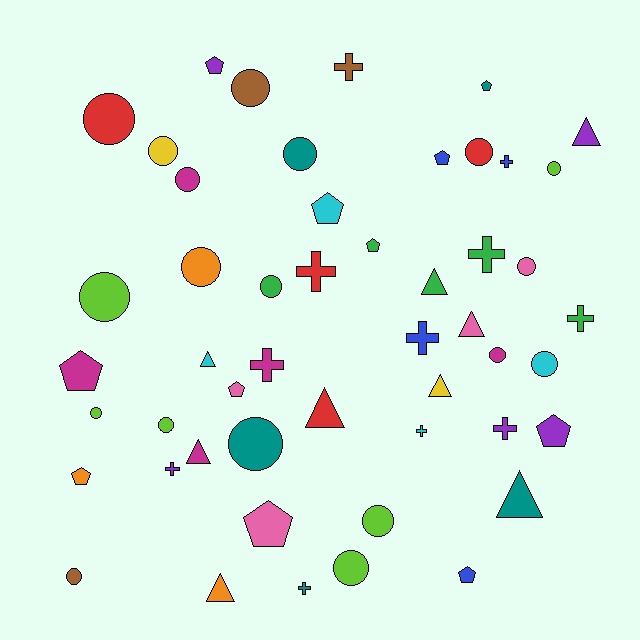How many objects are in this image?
There are 50 objects.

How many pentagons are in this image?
There are 11 pentagons.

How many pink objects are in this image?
There are 4 pink objects.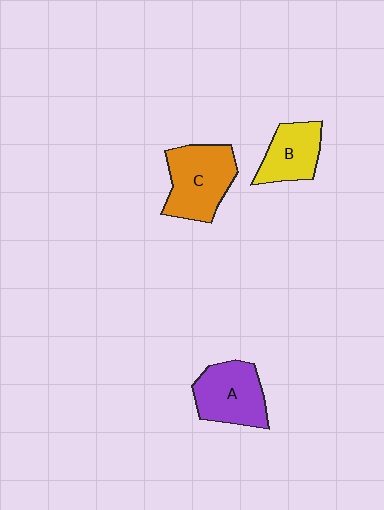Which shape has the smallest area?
Shape B (yellow).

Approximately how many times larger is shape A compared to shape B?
Approximately 1.3 times.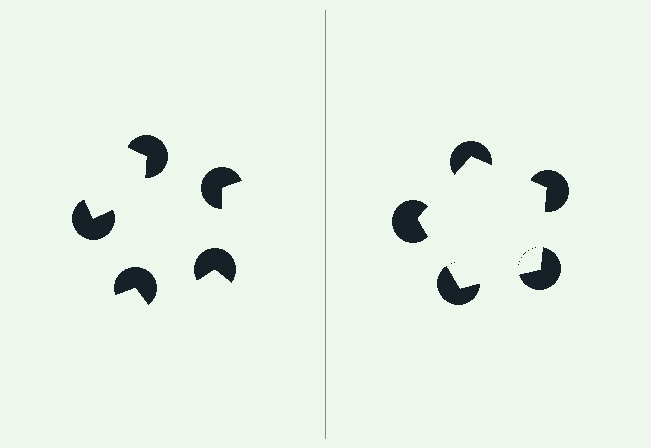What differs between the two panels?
The pac-man discs are positioned identically on both sides; only the wedge orientations differ. On the right they align to a pentagon; on the left they are misaligned.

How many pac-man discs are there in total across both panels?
10 — 5 on each side.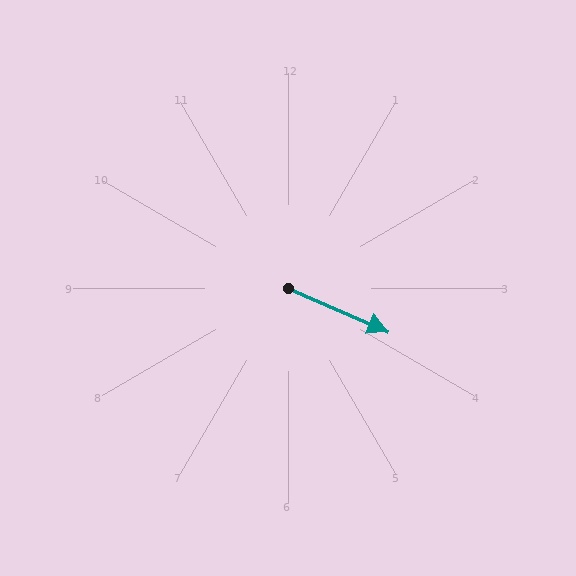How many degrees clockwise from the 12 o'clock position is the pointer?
Approximately 114 degrees.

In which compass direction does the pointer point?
Southeast.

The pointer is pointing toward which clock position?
Roughly 4 o'clock.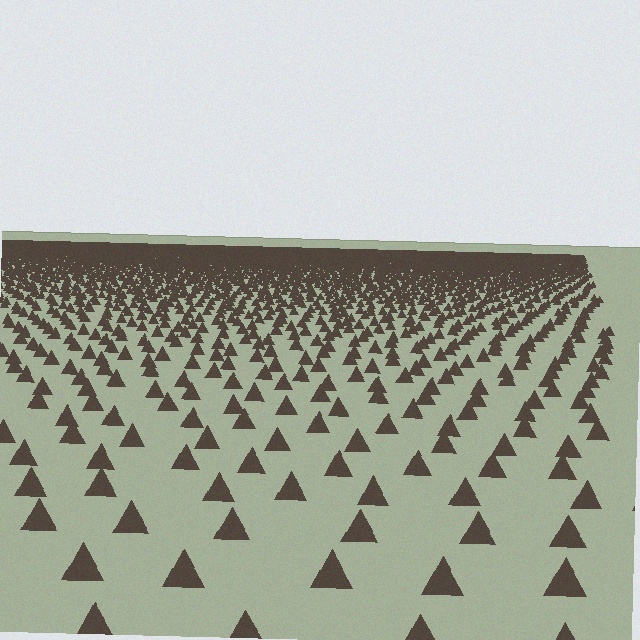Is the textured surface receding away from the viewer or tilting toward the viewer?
The surface is receding away from the viewer. Texture elements get smaller and denser toward the top.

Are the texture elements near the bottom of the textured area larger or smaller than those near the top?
Larger. Near the bottom, elements are closer to the viewer and appear at a bigger on-screen size.